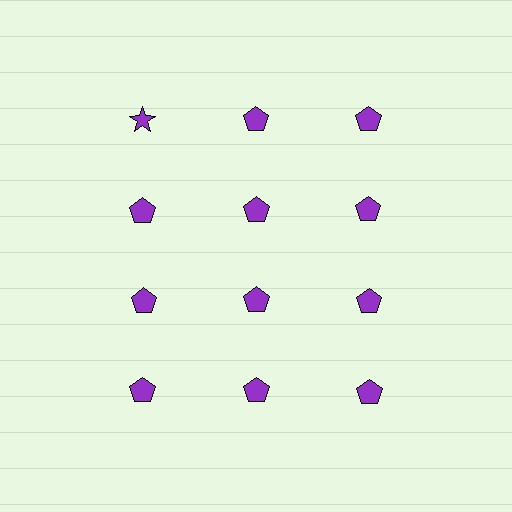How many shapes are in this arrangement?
There are 12 shapes arranged in a grid pattern.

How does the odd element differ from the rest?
It has a different shape: star instead of pentagon.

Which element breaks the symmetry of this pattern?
The purple star in the top row, leftmost column breaks the symmetry. All other shapes are purple pentagons.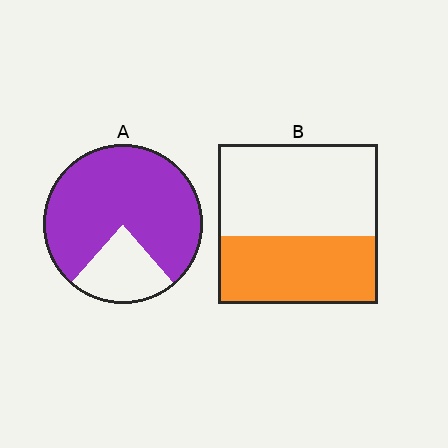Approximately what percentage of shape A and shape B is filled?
A is approximately 75% and B is approximately 40%.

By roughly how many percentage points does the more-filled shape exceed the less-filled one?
By roughly 35 percentage points (A over B).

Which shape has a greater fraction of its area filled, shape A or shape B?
Shape A.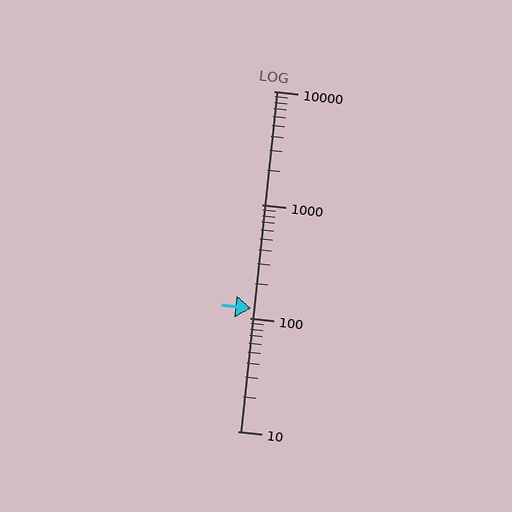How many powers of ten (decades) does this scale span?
The scale spans 3 decades, from 10 to 10000.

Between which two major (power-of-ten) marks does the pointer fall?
The pointer is between 100 and 1000.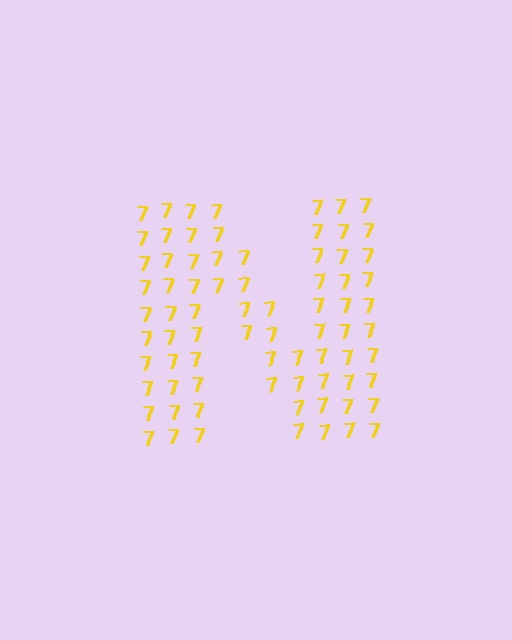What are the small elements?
The small elements are digit 7's.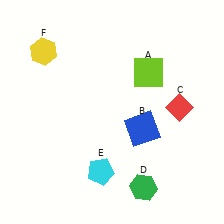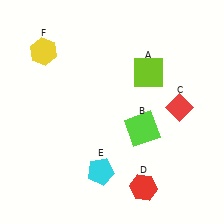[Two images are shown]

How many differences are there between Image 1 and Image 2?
There are 2 differences between the two images.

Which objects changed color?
B changed from blue to lime. D changed from green to red.